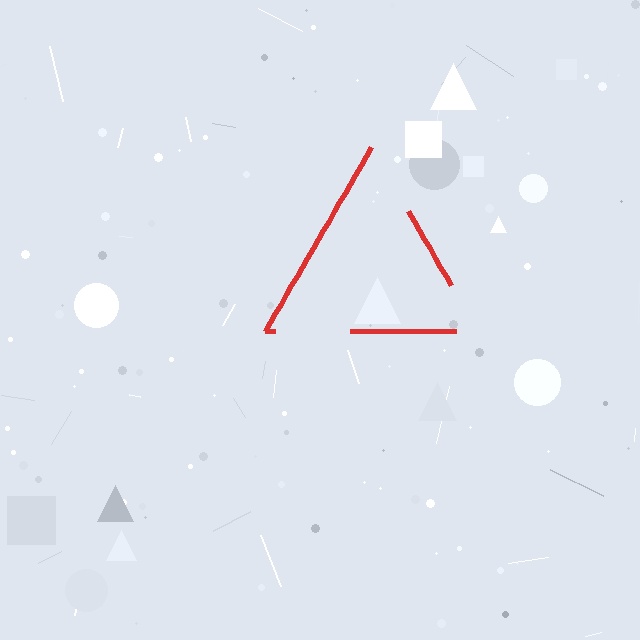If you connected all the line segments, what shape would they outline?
They would outline a triangle.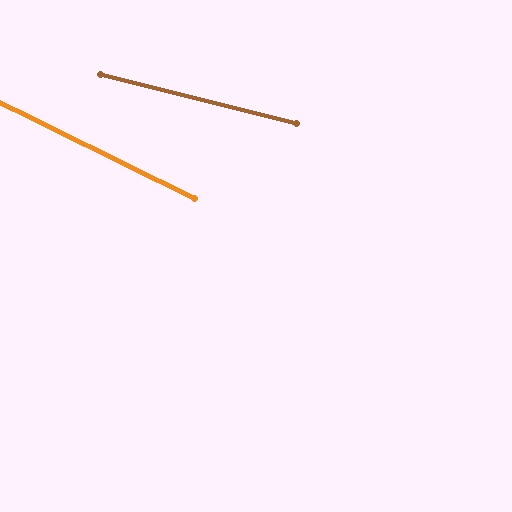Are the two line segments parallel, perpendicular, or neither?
Neither parallel nor perpendicular — they differ by about 12°.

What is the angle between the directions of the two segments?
Approximately 12 degrees.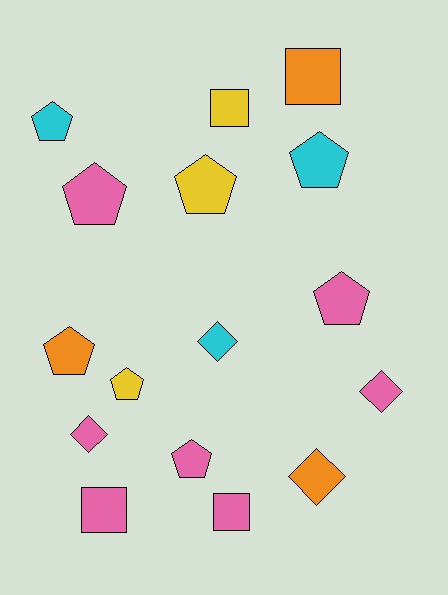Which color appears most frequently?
Pink, with 7 objects.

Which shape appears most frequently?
Pentagon, with 8 objects.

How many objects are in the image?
There are 16 objects.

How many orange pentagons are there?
There is 1 orange pentagon.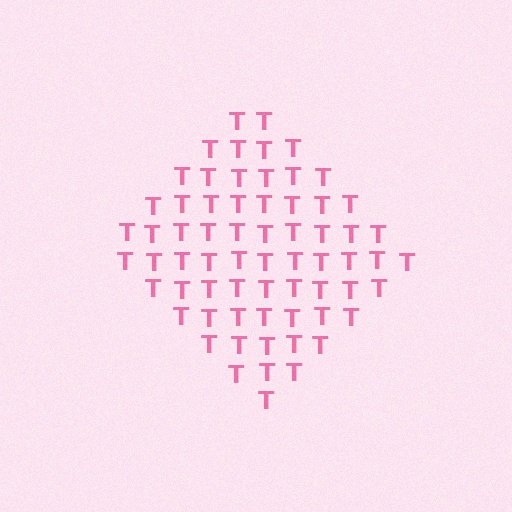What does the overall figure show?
The overall figure shows a diamond.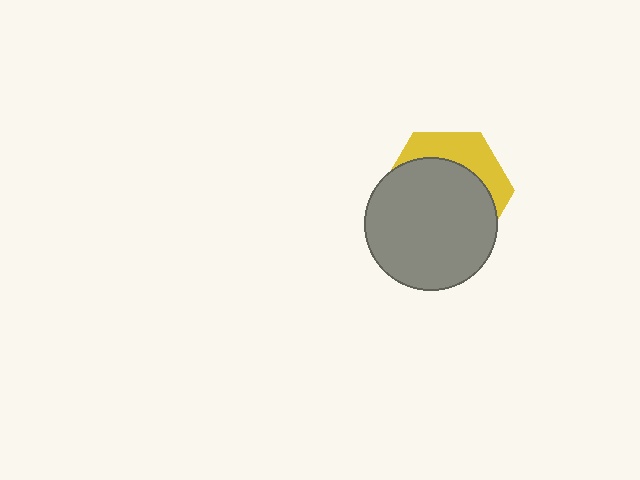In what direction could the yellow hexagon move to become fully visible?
The yellow hexagon could move up. That would shift it out from behind the gray circle entirely.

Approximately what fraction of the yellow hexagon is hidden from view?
Roughly 69% of the yellow hexagon is hidden behind the gray circle.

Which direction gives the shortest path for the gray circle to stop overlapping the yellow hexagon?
Moving down gives the shortest separation.